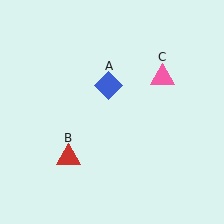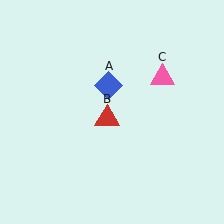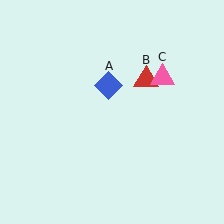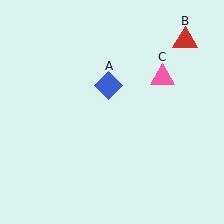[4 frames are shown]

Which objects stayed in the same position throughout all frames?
Blue diamond (object A) and pink triangle (object C) remained stationary.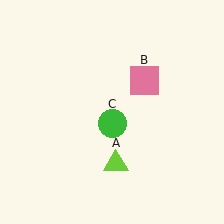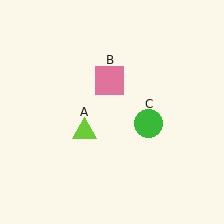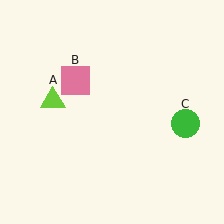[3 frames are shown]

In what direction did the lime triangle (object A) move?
The lime triangle (object A) moved up and to the left.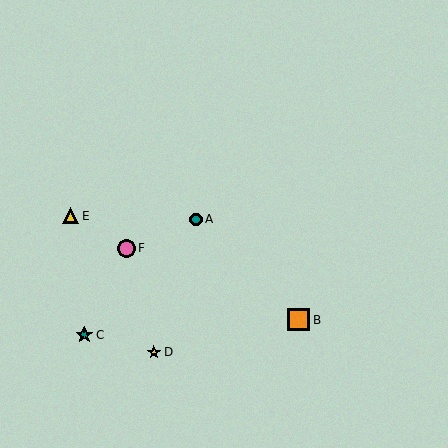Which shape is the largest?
The orange square (labeled B) is the largest.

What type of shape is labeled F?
Shape F is a pink circle.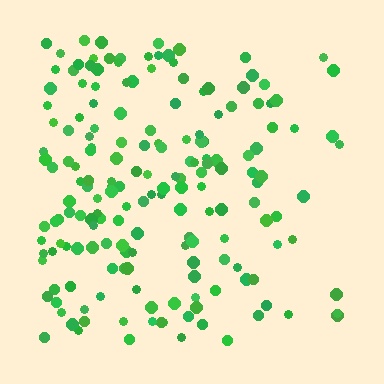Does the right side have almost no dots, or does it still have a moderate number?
Still a moderate number, just noticeably fewer than the left.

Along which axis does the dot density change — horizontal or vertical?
Horizontal.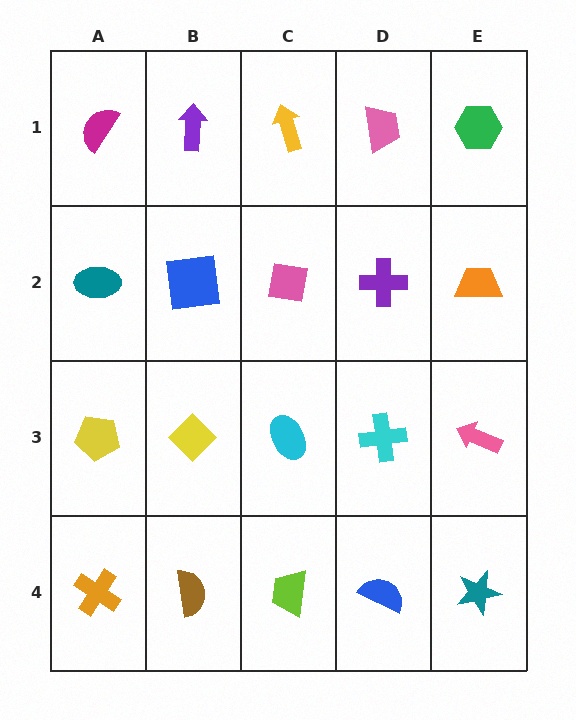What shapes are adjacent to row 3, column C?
A pink square (row 2, column C), a lime trapezoid (row 4, column C), a yellow diamond (row 3, column B), a cyan cross (row 3, column D).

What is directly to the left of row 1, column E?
A pink trapezoid.